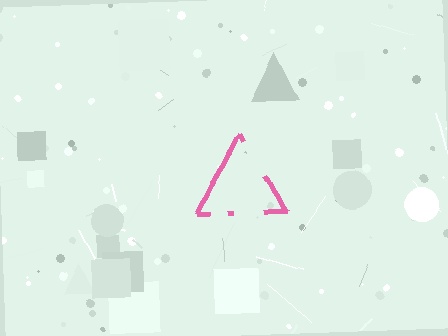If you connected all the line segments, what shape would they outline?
They would outline a triangle.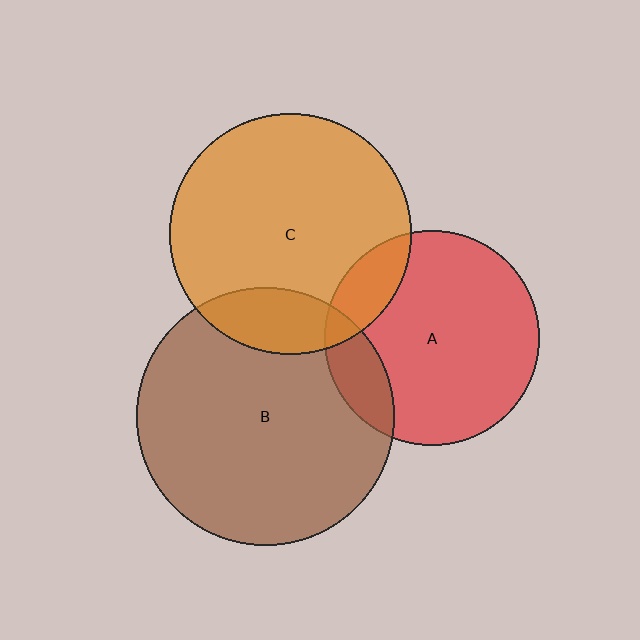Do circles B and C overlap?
Yes.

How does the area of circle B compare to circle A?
Approximately 1.4 times.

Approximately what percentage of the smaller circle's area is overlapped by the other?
Approximately 15%.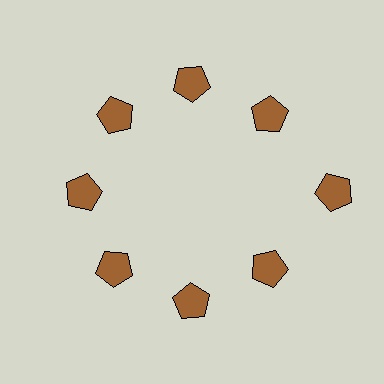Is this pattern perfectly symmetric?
No. The 8 brown pentagons are arranged in a ring, but one element near the 3 o'clock position is pushed outward from the center, breaking the 8-fold rotational symmetry.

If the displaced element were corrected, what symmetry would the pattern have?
It would have 8-fold rotational symmetry — the pattern would map onto itself every 45 degrees.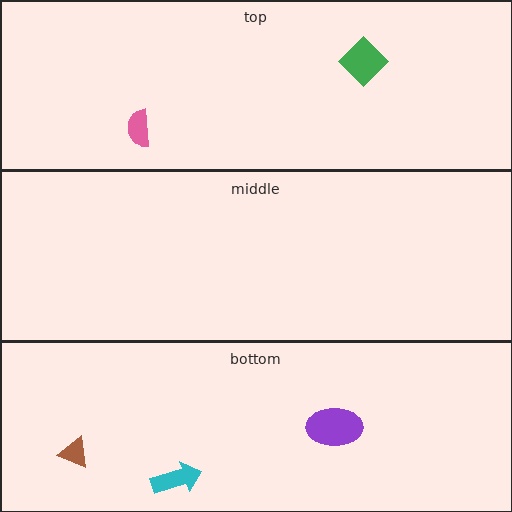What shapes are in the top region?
The green diamond, the pink semicircle.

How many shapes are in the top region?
2.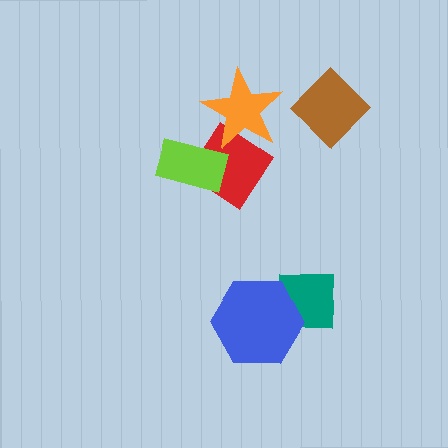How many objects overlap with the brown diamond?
0 objects overlap with the brown diamond.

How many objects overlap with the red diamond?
2 objects overlap with the red diamond.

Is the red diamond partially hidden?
Yes, it is partially covered by another shape.